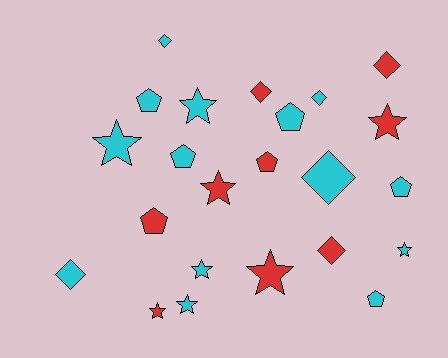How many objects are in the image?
There are 23 objects.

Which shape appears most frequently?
Star, with 9 objects.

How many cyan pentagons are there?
There are 5 cyan pentagons.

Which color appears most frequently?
Cyan, with 14 objects.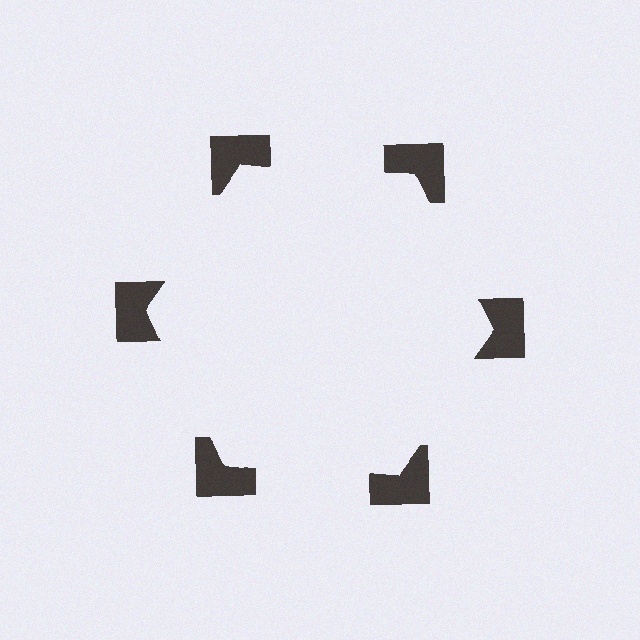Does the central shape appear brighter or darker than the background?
It typically appears slightly brighter than the background, even though no actual brightness change is drawn.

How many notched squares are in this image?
There are 6 — one at each vertex of the illusory hexagon.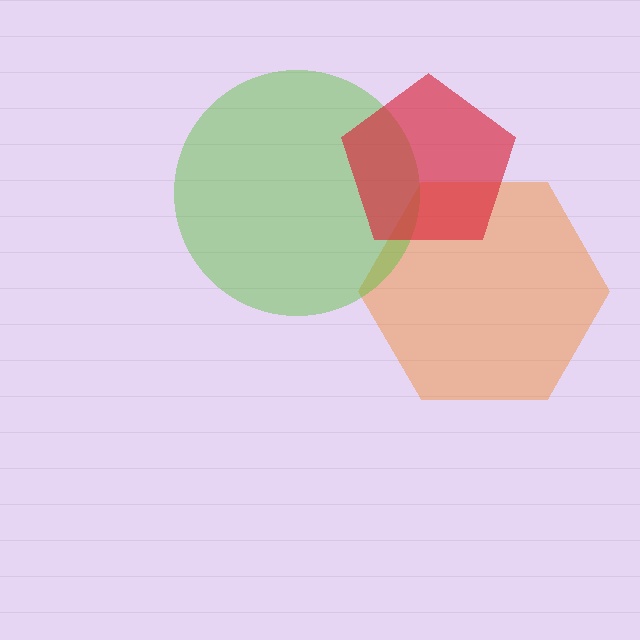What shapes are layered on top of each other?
The layered shapes are: an orange hexagon, a lime circle, a red pentagon.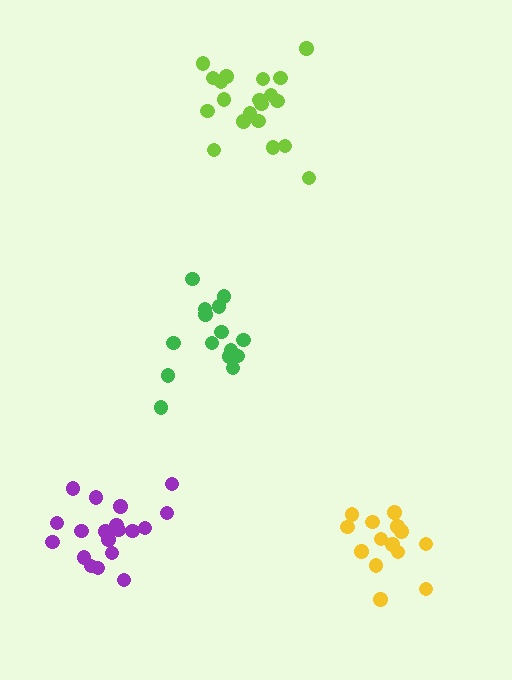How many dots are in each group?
Group 1: 14 dots, Group 2: 20 dots, Group 3: 15 dots, Group 4: 19 dots (68 total).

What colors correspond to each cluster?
The clusters are colored: yellow, lime, green, purple.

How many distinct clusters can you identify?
There are 4 distinct clusters.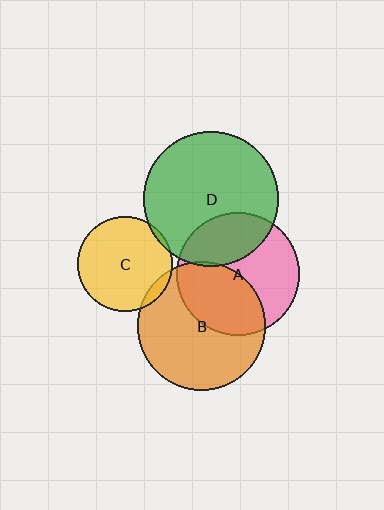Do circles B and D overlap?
Yes.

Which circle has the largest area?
Circle D (green).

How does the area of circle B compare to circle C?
Approximately 1.8 times.